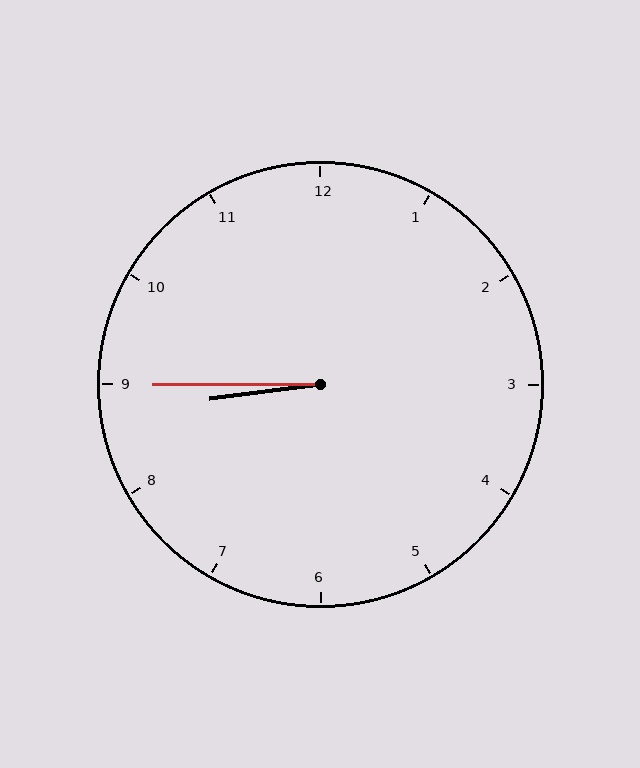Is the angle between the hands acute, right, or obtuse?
It is acute.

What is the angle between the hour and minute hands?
Approximately 8 degrees.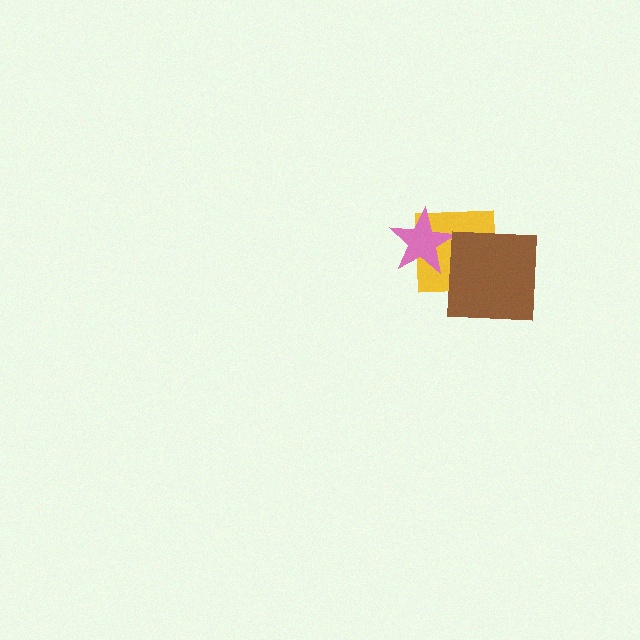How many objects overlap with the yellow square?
2 objects overlap with the yellow square.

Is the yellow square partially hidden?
Yes, it is partially covered by another shape.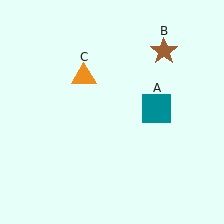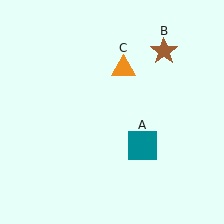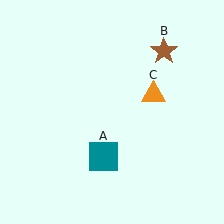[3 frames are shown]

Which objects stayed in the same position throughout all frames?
Brown star (object B) remained stationary.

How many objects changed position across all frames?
2 objects changed position: teal square (object A), orange triangle (object C).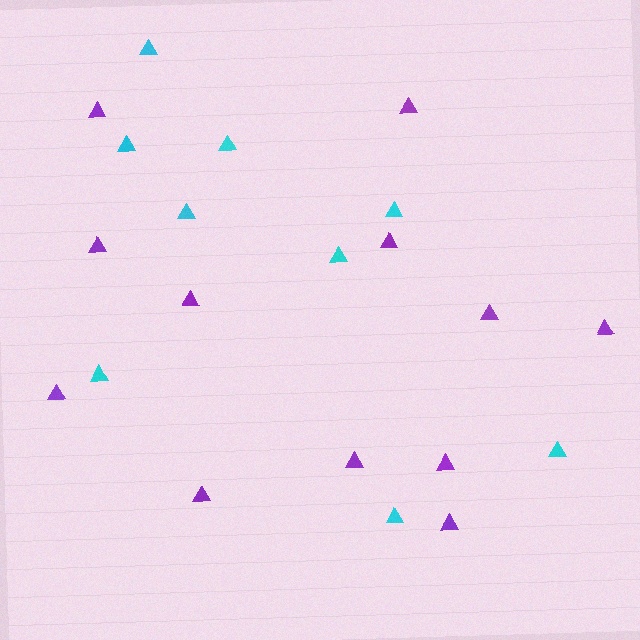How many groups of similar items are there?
There are 2 groups: one group of purple triangles (12) and one group of cyan triangles (9).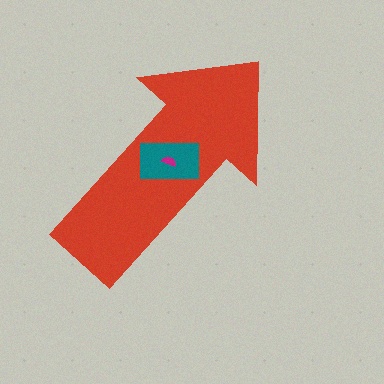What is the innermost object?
The magenta semicircle.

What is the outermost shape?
The red arrow.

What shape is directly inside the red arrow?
The teal rectangle.